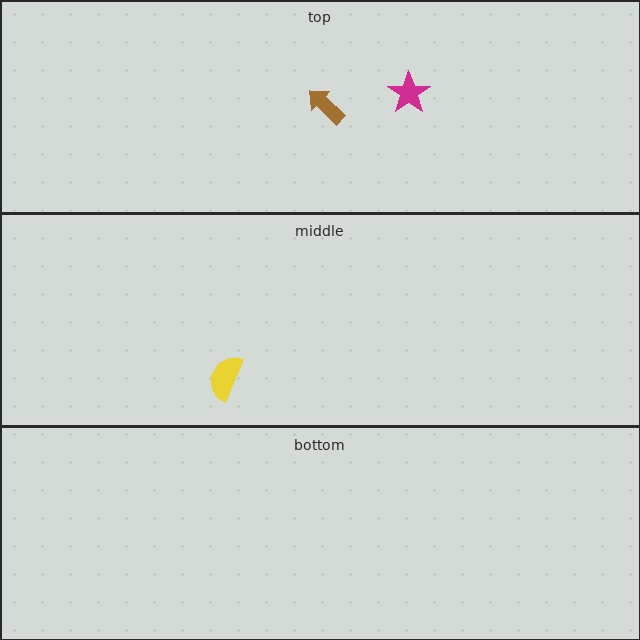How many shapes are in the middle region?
1.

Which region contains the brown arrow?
The top region.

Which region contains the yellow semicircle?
The middle region.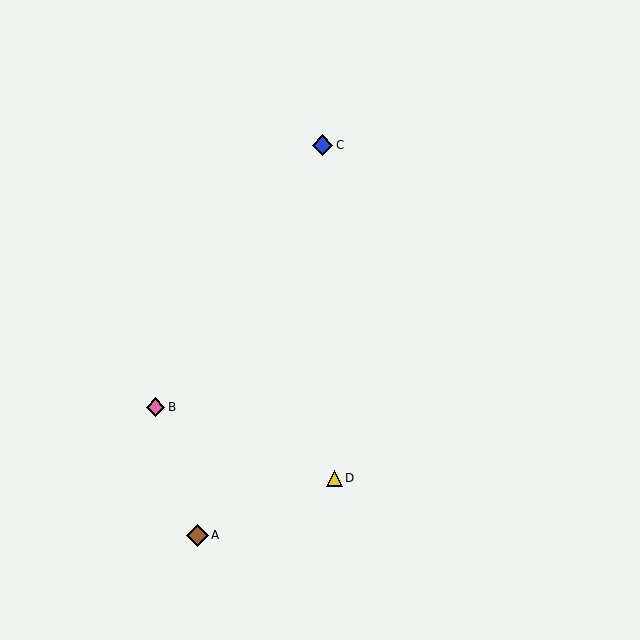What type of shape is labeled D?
Shape D is a yellow triangle.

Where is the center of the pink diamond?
The center of the pink diamond is at (155, 407).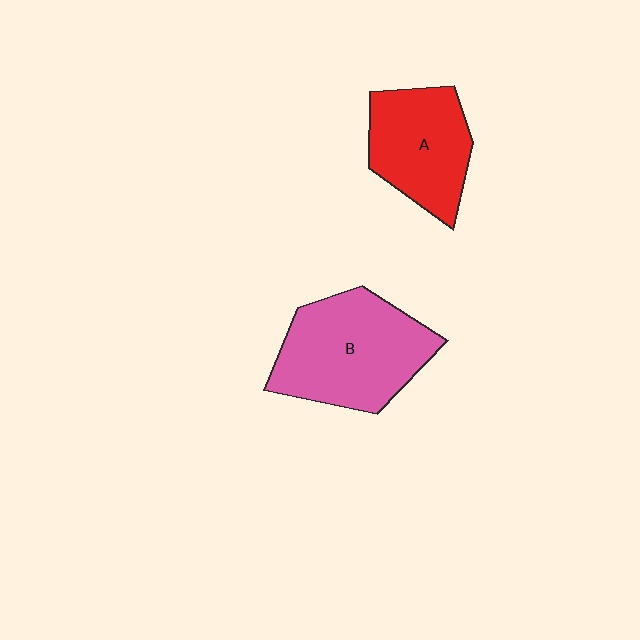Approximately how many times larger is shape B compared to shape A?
Approximately 1.4 times.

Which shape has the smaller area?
Shape A (red).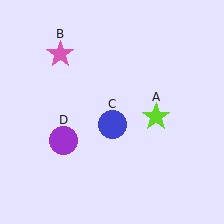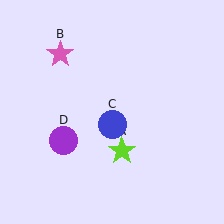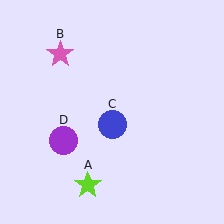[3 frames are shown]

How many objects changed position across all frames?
1 object changed position: lime star (object A).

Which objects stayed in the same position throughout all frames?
Pink star (object B) and blue circle (object C) and purple circle (object D) remained stationary.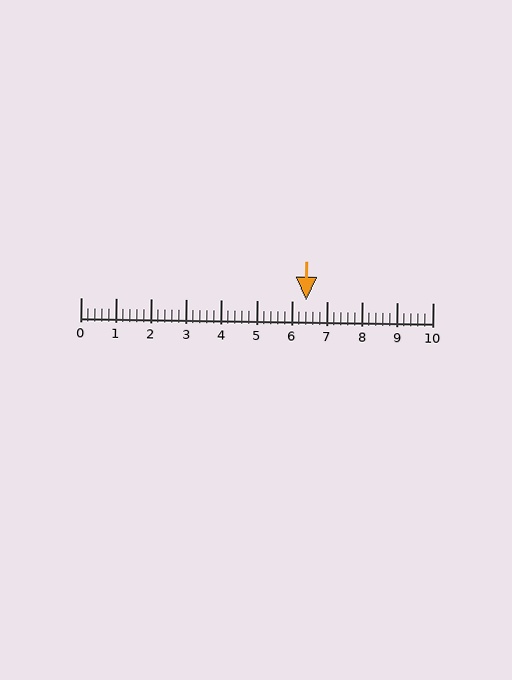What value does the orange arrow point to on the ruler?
The orange arrow points to approximately 6.4.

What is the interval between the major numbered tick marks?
The major tick marks are spaced 1 units apart.